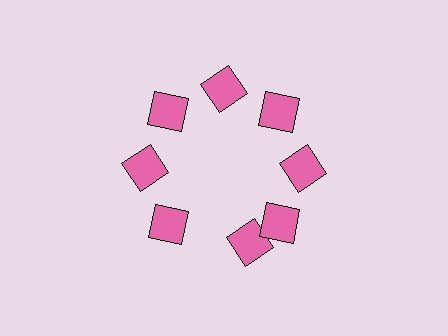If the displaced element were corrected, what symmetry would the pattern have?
It would have 8-fold rotational symmetry — the pattern would map onto itself every 45 degrees.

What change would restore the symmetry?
The symmetry would be restored by rotating it back into even spacing with its neighbors so that all 8 diamonds sit at equal angles and equal distance from the center.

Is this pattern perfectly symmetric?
No. The 8 pink diamonds are arranged in a ring, but one element near the 6 o'clock position is rotated out of alignment along the ring, breaking the 8-fold rotational symmetry.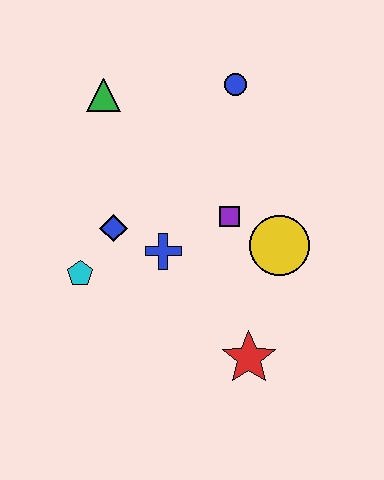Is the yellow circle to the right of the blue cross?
Yes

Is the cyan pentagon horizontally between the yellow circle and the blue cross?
No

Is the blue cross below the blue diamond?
Yes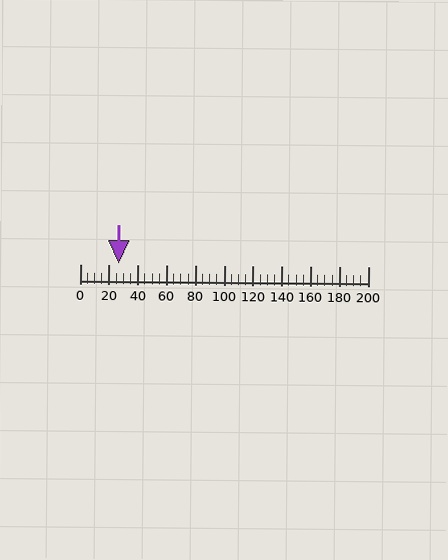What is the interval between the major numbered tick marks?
The major tick marks are spaced 20 units apart.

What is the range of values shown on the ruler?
The ruler shows values from 0 to 200.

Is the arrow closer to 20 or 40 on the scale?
The arrow is closer to 20.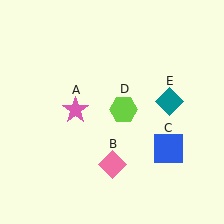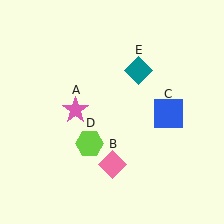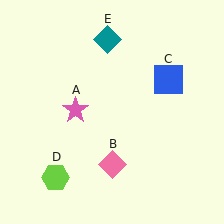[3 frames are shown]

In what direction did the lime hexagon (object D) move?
The lime hexagon (object D) moved down and to the left.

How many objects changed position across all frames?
3 objects changed position: blue square (object C), lime hexagon (object D), teal diamond (object E).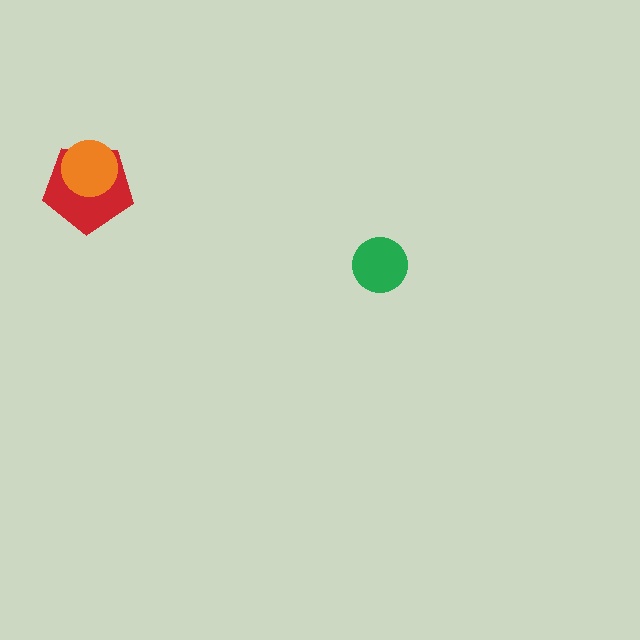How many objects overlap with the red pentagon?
1 object overlaps with the red pentagon.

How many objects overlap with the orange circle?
1 object overlaps with the orange circle.